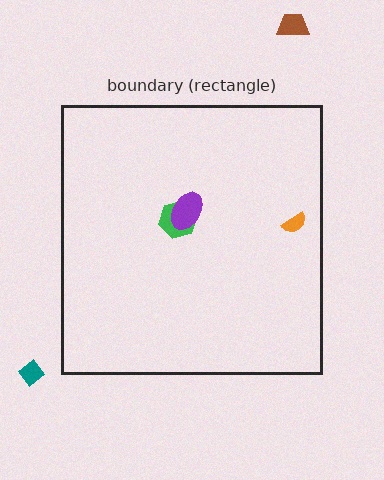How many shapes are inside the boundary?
3 inside, 2 outside.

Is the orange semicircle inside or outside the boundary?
Inside.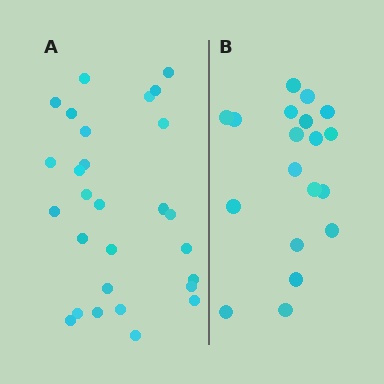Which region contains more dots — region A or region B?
Region A (the left region) has more dots.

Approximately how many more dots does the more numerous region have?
Region A has roughly 8 or so more dots than region B.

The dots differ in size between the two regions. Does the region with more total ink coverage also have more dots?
No. Region B has more total ink coverage because its dots are larger, but region A actually contains more individual dots. Total area can be misleading — the number of items is what matters here.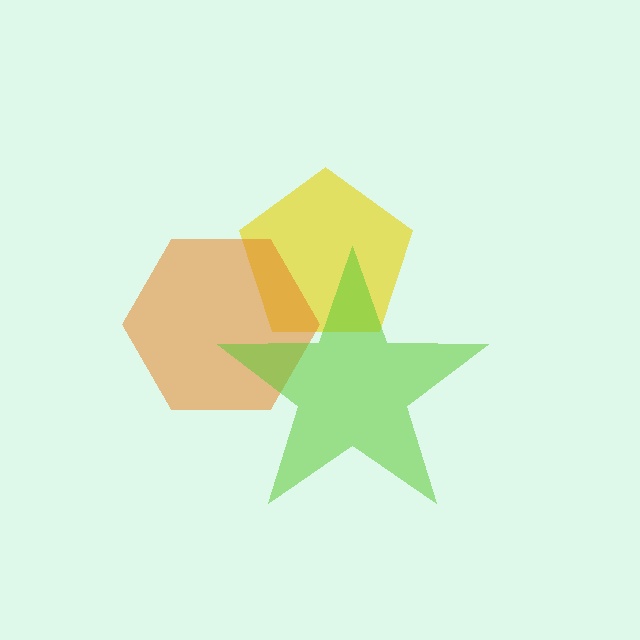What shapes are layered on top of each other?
The layered shapes are: a yellow pentagon, an orange hexagon, a lime star.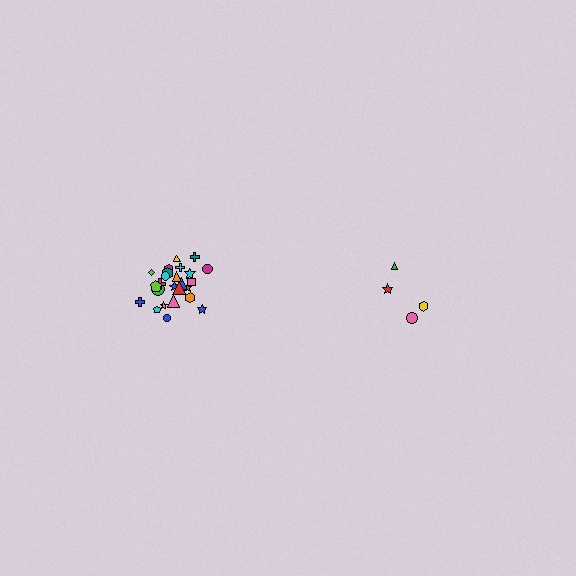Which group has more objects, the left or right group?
The left group.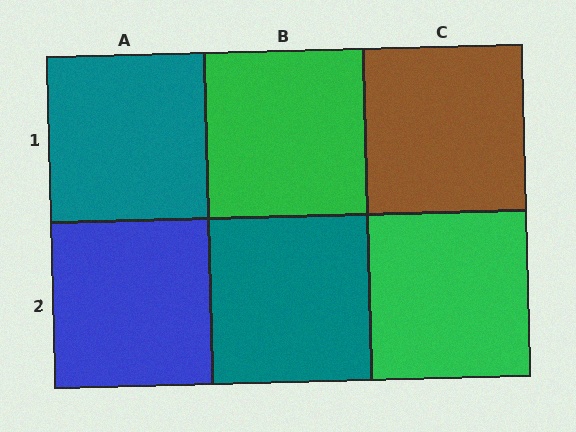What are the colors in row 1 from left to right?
Teal, green, brown.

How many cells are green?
2 cells are green.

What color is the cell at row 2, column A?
Blue.